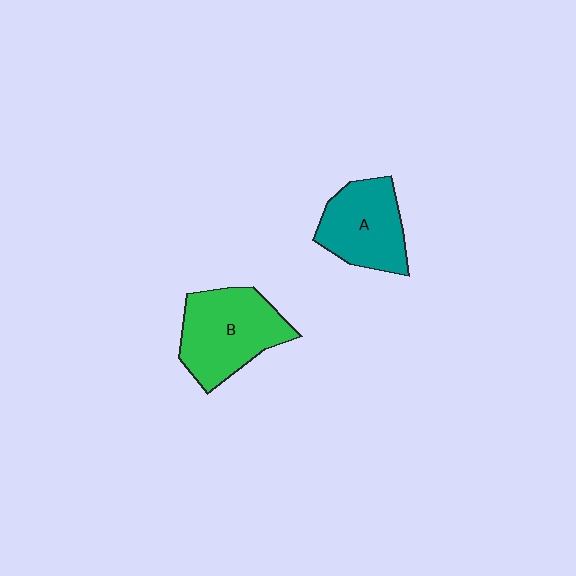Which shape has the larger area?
Shape B (green).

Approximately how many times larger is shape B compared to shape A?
Approximately 1.2 times.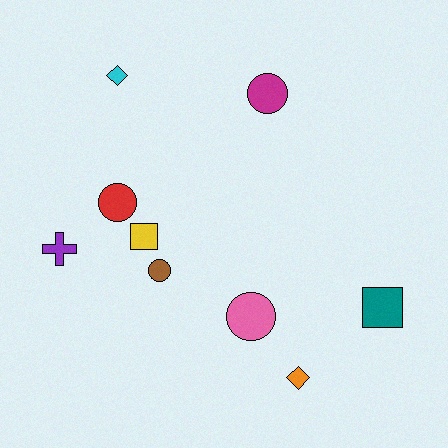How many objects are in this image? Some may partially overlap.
There are 9 objects.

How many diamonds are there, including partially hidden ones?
There are 2 diamonds.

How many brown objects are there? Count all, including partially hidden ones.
There is 1 brown object.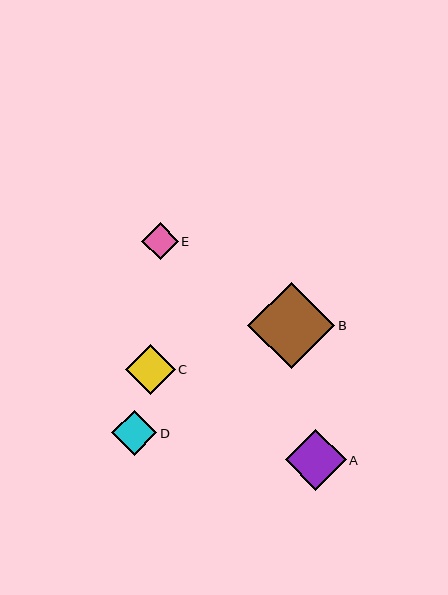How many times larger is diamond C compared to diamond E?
Diamond C is approximately 1.4 times the size of diamond E.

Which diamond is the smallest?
Diamond E is the smallest with a size of approximately 36 pixels.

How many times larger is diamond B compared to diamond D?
Diamond B is approximately 1.9 times the size of diamond D.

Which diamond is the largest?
Diamond B is the largest with a size of approximately 87 pixels.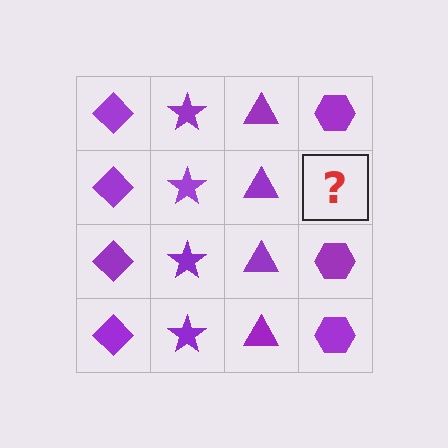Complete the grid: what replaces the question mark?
The question mark should be replaced with a purple hexagon.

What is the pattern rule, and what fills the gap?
The rule is that each column has a consistent shape. The gap should be filled with a purple hexagon.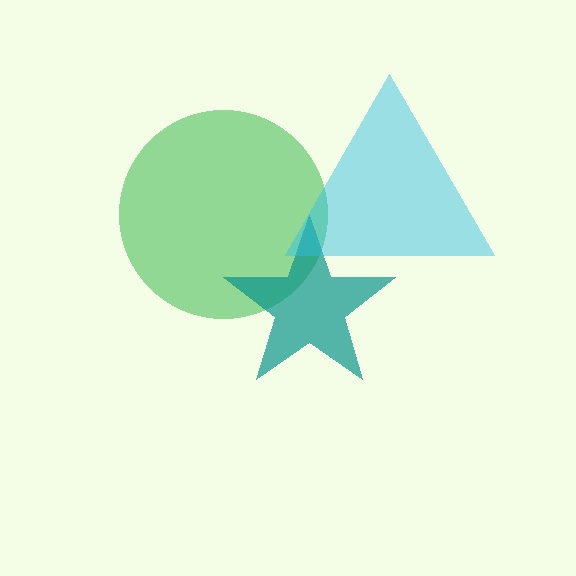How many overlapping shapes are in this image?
There are 3 overlapping shapes in the image.